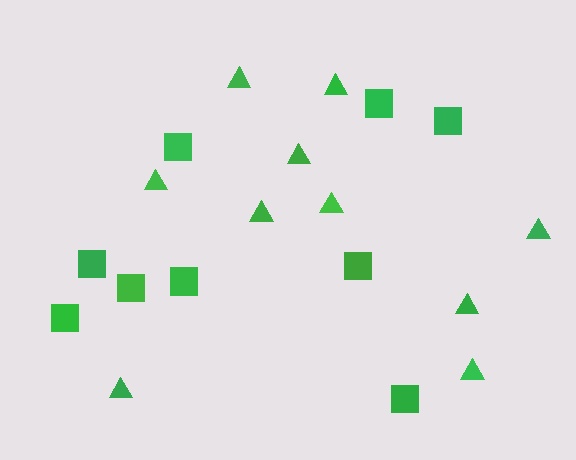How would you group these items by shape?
There are 2 groups: one group of triangles (10) and one group of squares (9).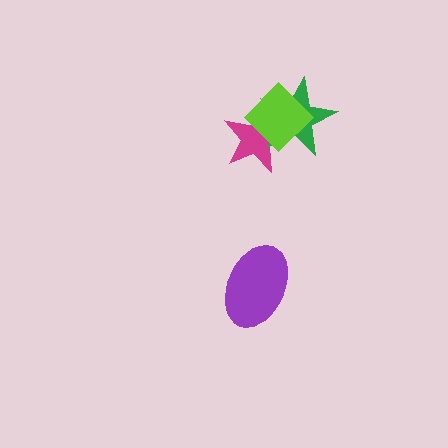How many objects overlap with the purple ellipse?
0 objects overlap with the purple ellipse.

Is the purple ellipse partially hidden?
No, no other shape covers it.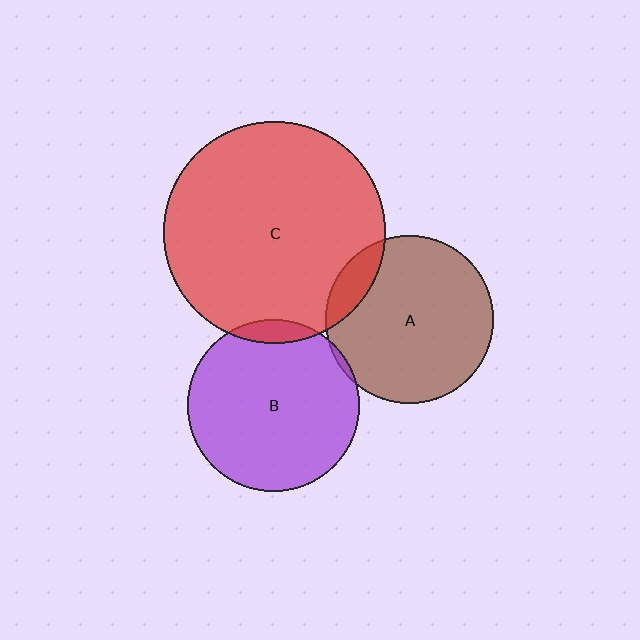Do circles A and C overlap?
Yes.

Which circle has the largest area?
Circle C (red).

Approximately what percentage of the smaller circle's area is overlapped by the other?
Approximately 10%.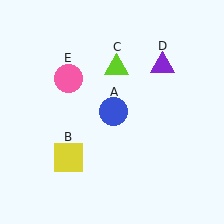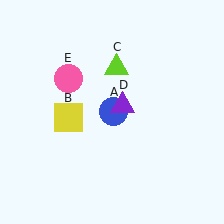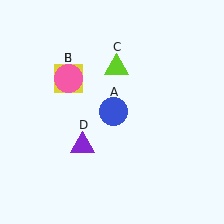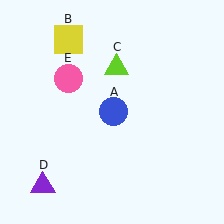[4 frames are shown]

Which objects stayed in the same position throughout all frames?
Blue circle (object A) and lime triangle (object C) and pink circle (object E) remained stationary.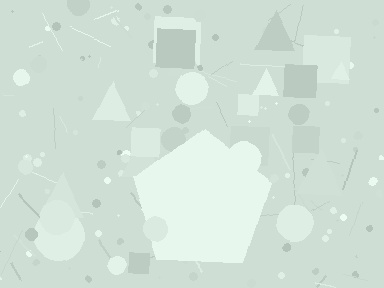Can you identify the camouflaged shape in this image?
The camouflaged shape is a pentagon.